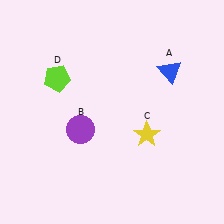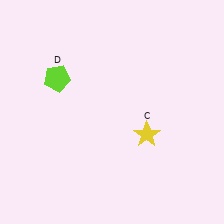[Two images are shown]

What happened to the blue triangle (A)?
The blue triangle (A) was removed in Image 2. It was in the top-right area of Image 1.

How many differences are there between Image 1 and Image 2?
There are 2 differences between the two images.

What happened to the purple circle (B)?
The purple circle (B) was removed in Image 2. It was in the bottom-left area of Image 1.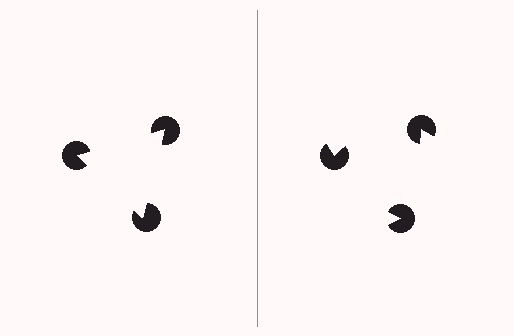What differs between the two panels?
The pac-man discs are positioned identically on both sides; only the wedge orientations differ. On the left they align to a triangle; on the right they are misaligned.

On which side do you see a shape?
An illusory triangle appears on the left side. On the right side the wedge cuts are rotated, so no coherent shape forms.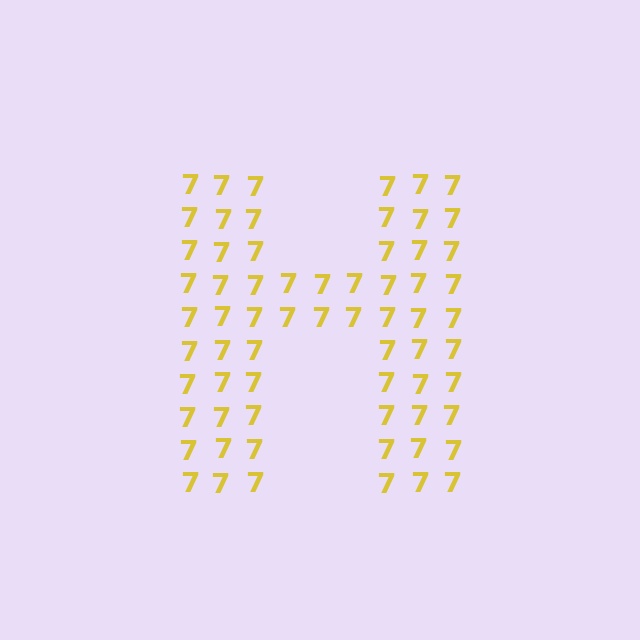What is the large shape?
The large shape is the letter H.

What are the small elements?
The small elements are digit 7's.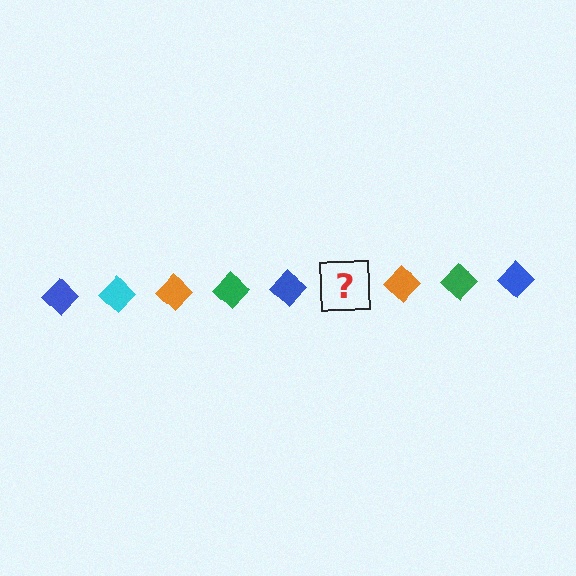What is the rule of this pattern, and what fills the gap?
The rule is that the pattern cycles through blue, cyan, orange, green diamonds. The gap should be filled with a cyan diamond.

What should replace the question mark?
The question mark should be replaced with a cyan diamond.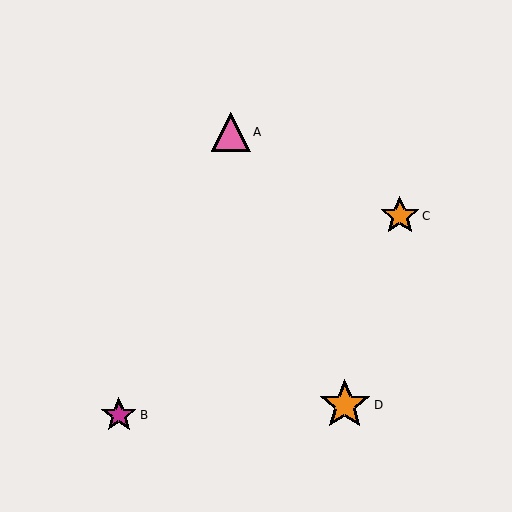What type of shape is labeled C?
Shape C is an orange star.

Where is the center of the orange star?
The center of the orange star is at (400, 216).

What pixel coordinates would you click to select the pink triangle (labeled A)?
Click at (231, 132) to select the pink triangle A.